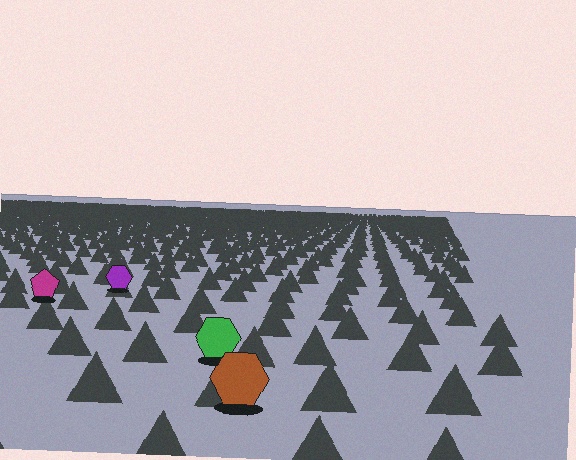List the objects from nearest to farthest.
From nearest to farthest: the brown hexagon, the green hexagon, the magenta pentagon, the purple hexagon.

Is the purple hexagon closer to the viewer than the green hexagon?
No. The green hexagon is closer — you can tell from the texture gradient: the ground texture is coarser near it.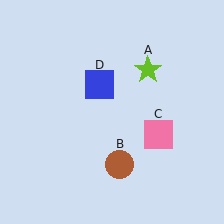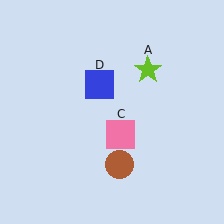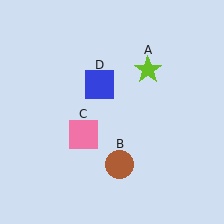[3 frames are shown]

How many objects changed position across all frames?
1 object changed position: pink square (object C).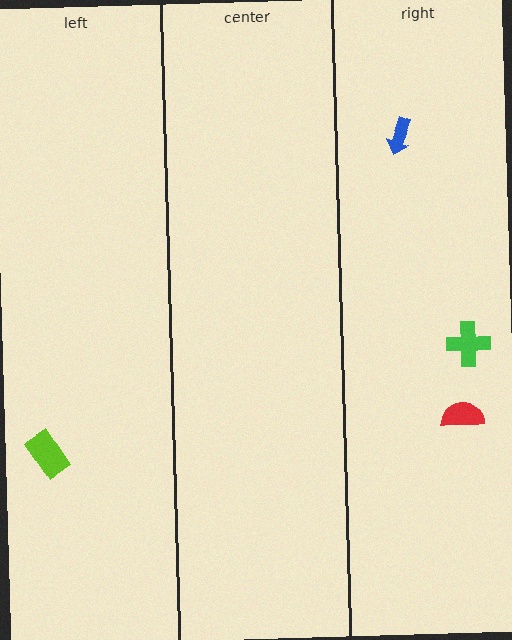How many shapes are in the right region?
3.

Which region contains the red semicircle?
The right region.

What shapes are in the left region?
The lime rectangle.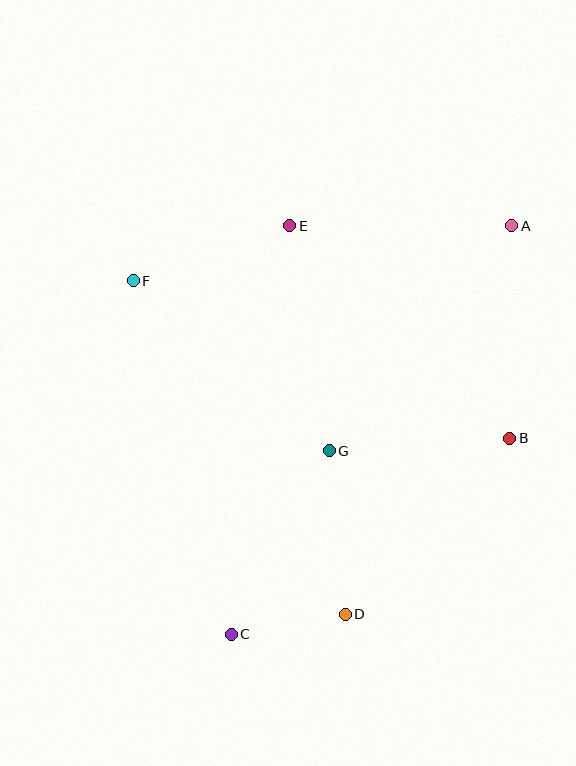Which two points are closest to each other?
Points C and D are closest to each other.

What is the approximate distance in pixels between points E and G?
The distance between E and G is approximately 228 pixels.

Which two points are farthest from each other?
Points A and C are farthest from each other.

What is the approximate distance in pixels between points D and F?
The distance between D and F is approximately 395 pixels.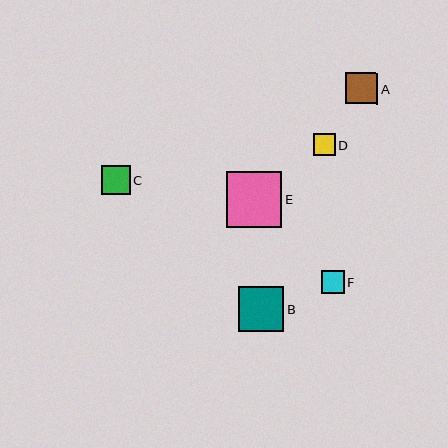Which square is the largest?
Square E is the largest with a size of approximately 56 pixels.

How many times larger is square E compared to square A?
Square E is approximately 1.8 times the size of square A.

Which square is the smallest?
Square D is the smallest with a size of approximately 22 pixels.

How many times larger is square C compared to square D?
Square C is approximately 1.3 times the size of square D.